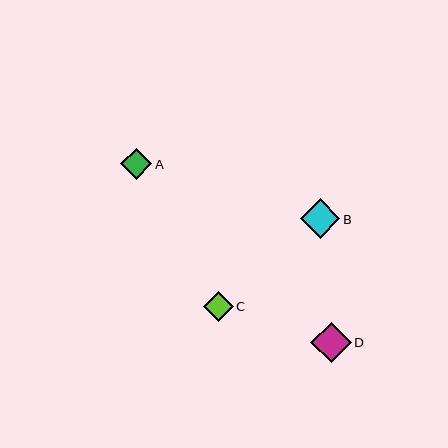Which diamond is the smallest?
Diamond C is the smallest with a size of approximately 30 pixels.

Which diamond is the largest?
Diamond D is the largest with a size of approximately 40 pixels.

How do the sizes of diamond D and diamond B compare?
Diamond D and diamond B are approximately the same size.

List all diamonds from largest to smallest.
From largest to smallest: D, B, A, C.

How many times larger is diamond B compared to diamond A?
Diamond B is approximately 1.2 times the size of diamond A.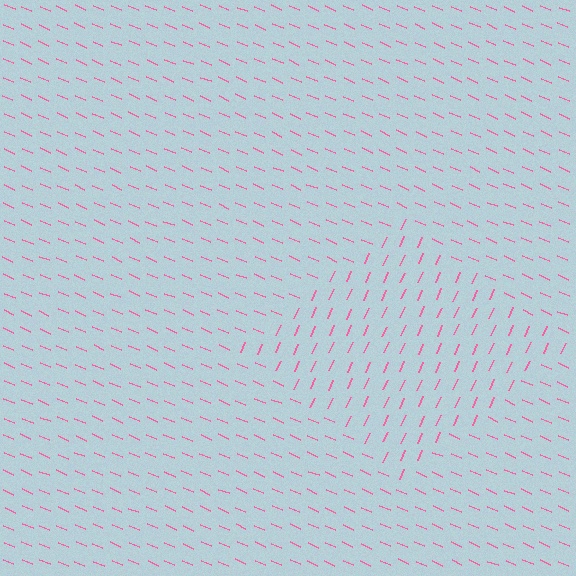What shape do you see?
I see a diamond.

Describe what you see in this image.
The image is filled with small pink line segments. A diamond region in the image has lines oriented differently from the surrounding lines, creating a visible texture boundary.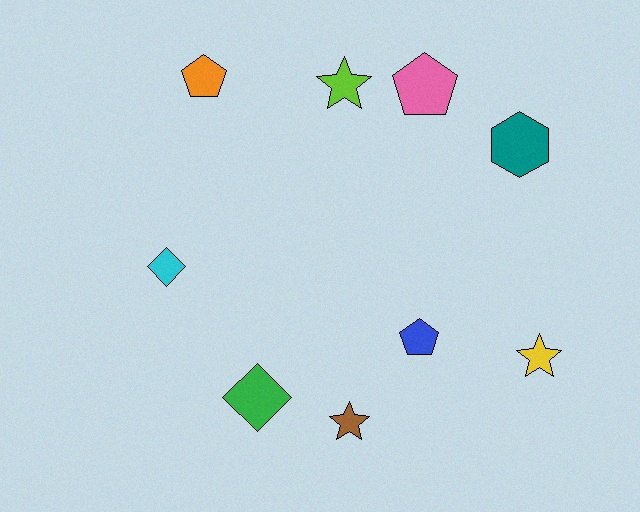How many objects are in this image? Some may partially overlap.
There are 9 objects.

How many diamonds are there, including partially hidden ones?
There are 2 diamonds.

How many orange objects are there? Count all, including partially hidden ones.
There is 1 orange object.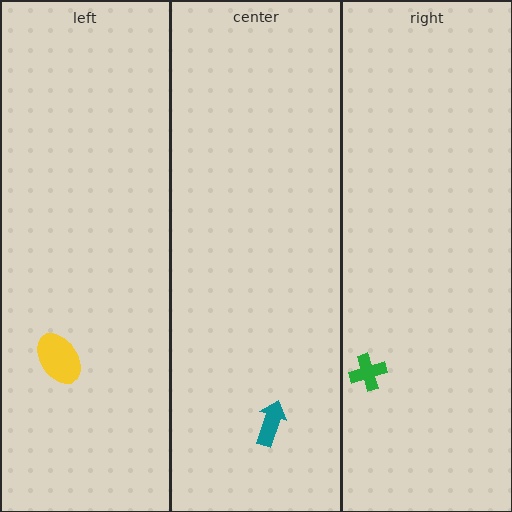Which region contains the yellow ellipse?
The left region.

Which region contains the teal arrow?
The center region.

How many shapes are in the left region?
1.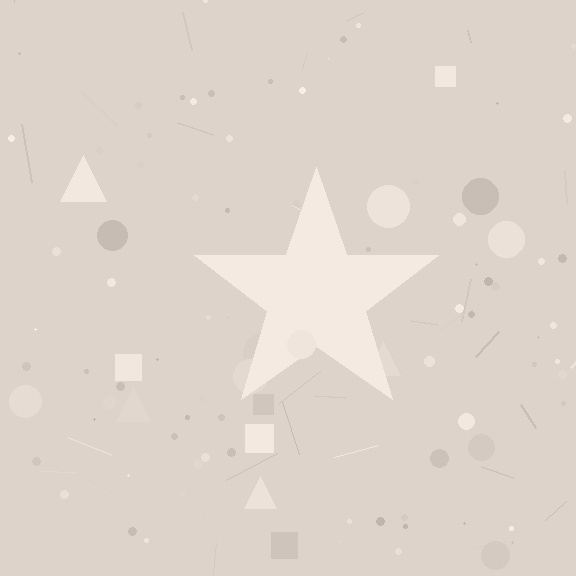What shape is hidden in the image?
A star is hidden in the image.